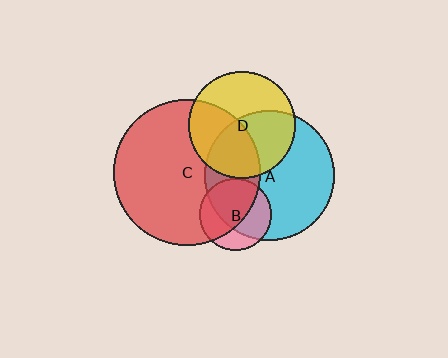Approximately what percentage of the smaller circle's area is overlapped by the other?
Approximately 45%.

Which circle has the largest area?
Circle C (red).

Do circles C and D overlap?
Yes.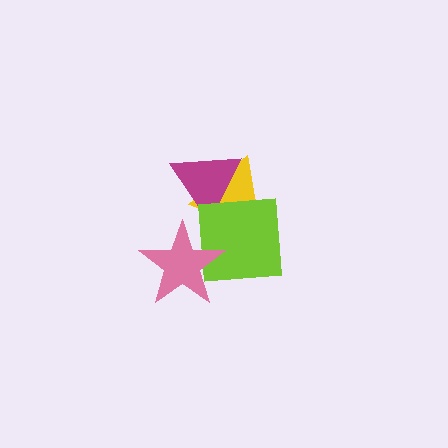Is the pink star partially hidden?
No, no other shape covers it.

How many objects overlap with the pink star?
1 object overlaps with the pink star.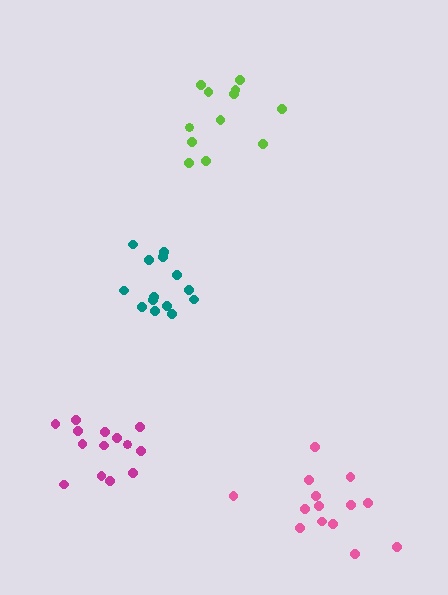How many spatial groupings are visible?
There are 4 spatial groupings.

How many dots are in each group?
Group 1: 12 dots, Group 2: 14 dots, Group 3: 14 dots, Group 4: 14 dots (54 total).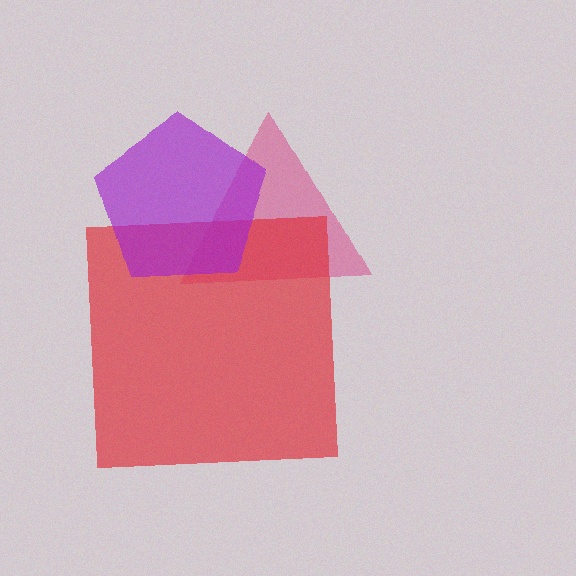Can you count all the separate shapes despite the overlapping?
Yes, there are 3 separate shapes.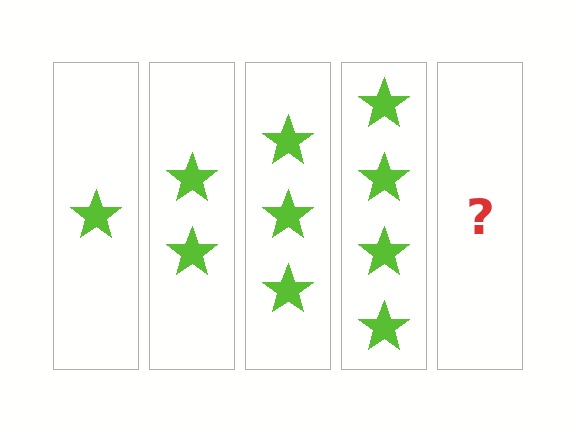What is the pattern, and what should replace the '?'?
The pattern is that each step adds one more star. The '?' should be 5 stars.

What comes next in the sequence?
The next element should be 5 stars.